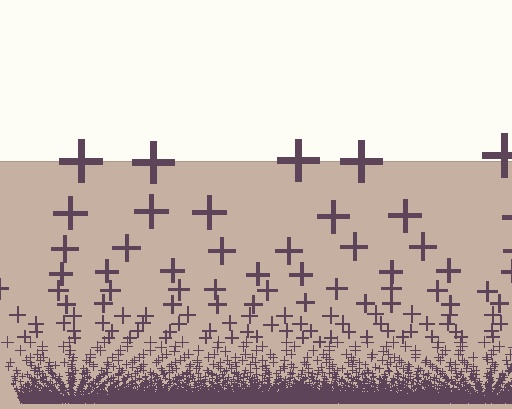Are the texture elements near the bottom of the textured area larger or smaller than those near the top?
Smaller. The gradient is inverted — elements near the bottom are smaller and denser.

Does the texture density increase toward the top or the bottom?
Density increases toward the bottom.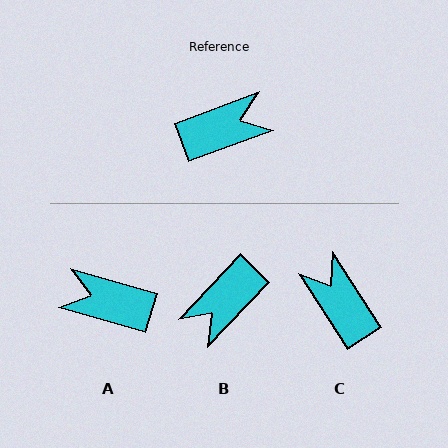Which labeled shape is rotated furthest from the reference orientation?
B, about 154 degrees away.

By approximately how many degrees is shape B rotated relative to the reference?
Approximately 154 degrees clockwise.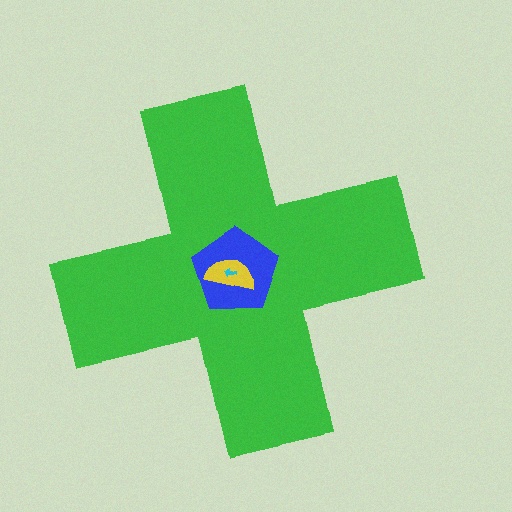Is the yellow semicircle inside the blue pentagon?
Yes.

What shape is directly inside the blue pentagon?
The yellow semicircle.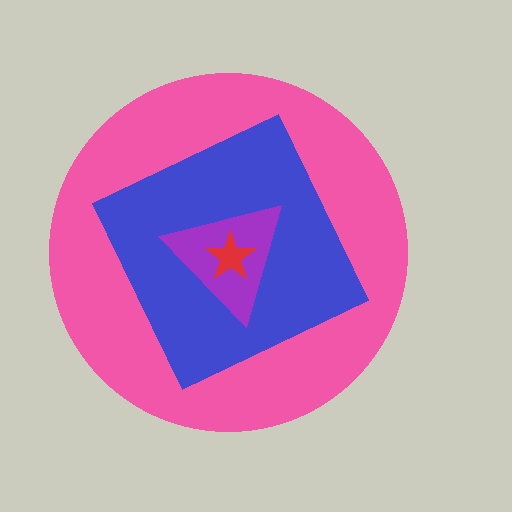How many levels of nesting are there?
4.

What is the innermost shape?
The red star.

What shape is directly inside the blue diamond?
The purple triangle.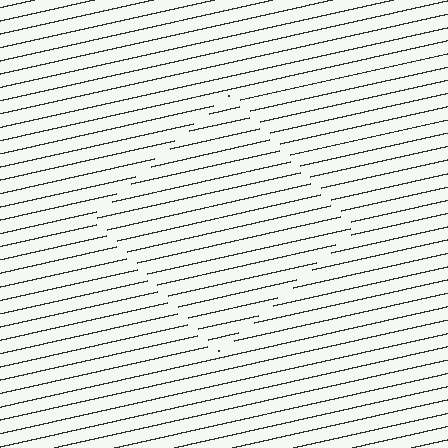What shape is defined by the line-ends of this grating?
An illusory square. The interior of the shape contains the same grating, shifted by half a period — the contour is defined by the phase discontinuity where line-ends from the inner and outer gratings abut.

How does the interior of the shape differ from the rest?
The interior of the shape contains the same grating, shifted by half a period — the contour is defined by the phase discontinuity where line-ends from the inner and outer gratings abut.